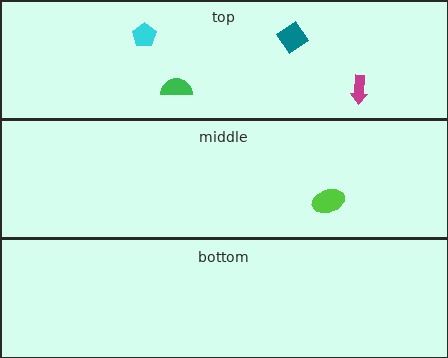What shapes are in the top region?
The cyan pentagon, the green semicircle, the teal diamond, the magenta arrow.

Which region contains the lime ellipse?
The middle region.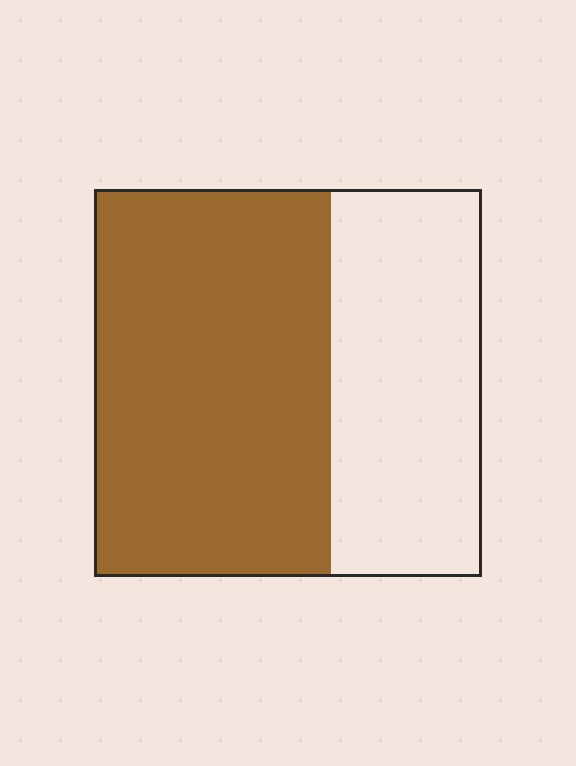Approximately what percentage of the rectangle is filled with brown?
Approximately 60%.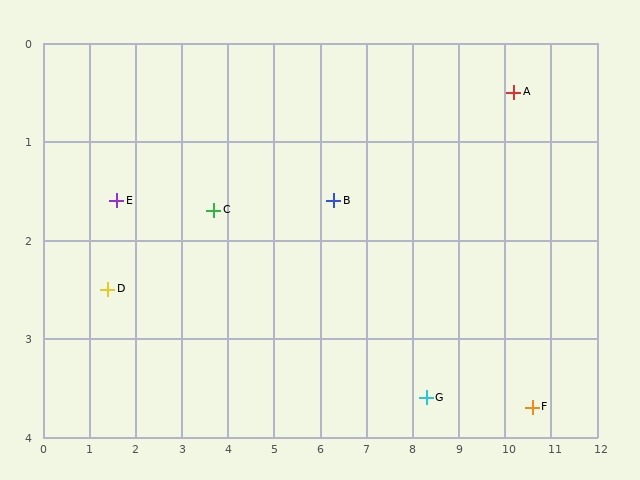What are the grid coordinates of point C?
Point C is at approximately (3.7, 1.7).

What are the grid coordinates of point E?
Point E is at approximately (1.6, 1.6).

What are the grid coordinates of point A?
Point A is at approximately (10.2, 0.5).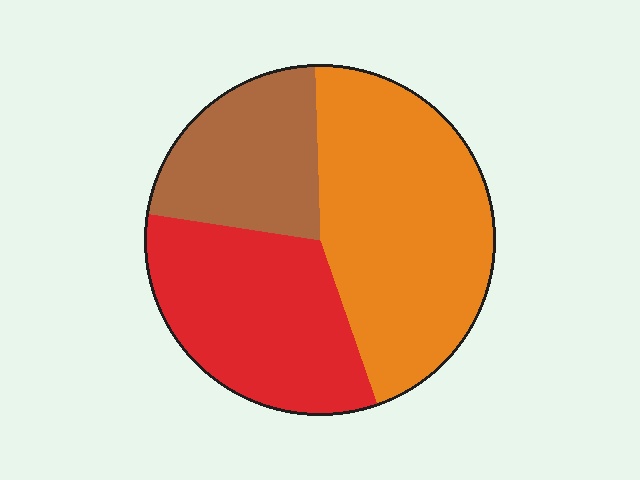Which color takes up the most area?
Orange, at roughly 45%.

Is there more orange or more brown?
Orange.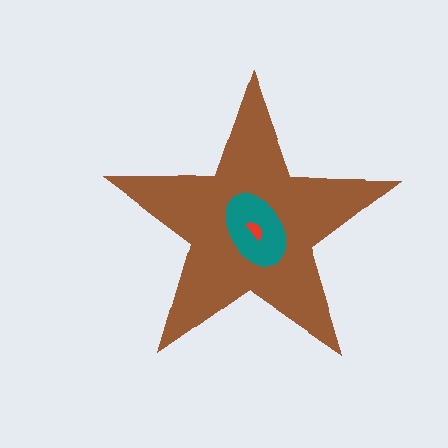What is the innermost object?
The red semicircle.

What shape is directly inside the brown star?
The teal ellipse.